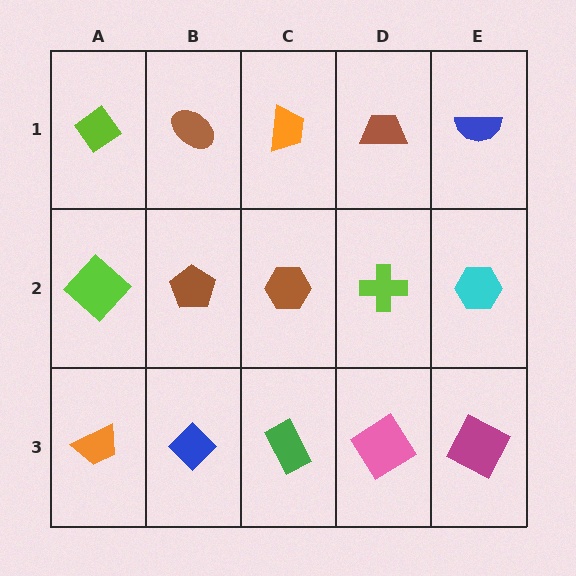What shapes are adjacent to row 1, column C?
A brown hexagon (row 2, column C), a brown ellipse (row 1, column B), a brown trapezoid (row 1, column D).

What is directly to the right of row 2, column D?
A cyan hexagon.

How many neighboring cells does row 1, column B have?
3.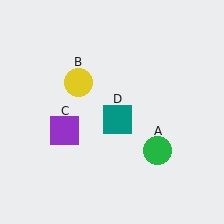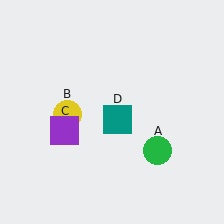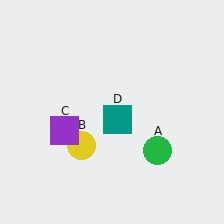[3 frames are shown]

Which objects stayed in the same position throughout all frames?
Green circle (object A) and purple square (object C) and teal square (object D) remained stationary.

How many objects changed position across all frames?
1 object changed position: yellow circle (object B).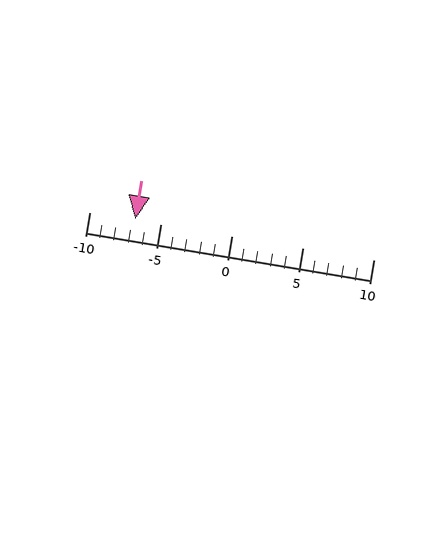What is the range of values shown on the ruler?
The ruler shows values from -10 to 10.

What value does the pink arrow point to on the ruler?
The pink arrow points to approximately -7.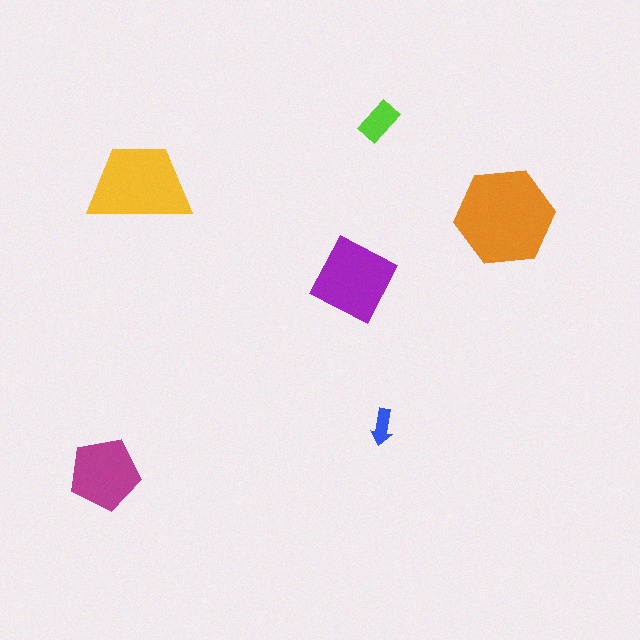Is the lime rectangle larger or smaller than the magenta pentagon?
Smaller.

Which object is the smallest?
The blue arrow.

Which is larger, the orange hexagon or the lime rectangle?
The orange hexagon.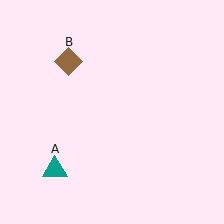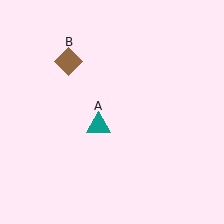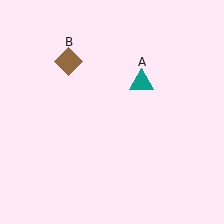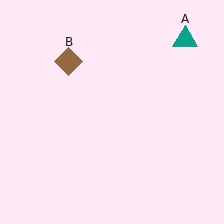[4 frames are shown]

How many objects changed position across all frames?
1 object changed position: teal triangle (object A).